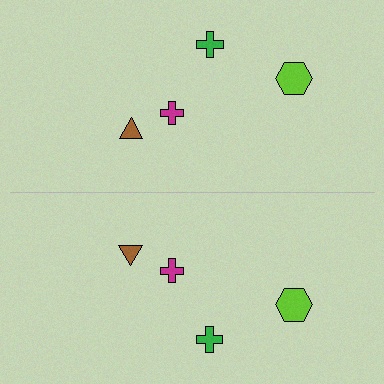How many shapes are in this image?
There are 8 shapes in this image.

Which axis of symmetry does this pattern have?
The pattern has a horizontal axis of symmetry running through the center of the image.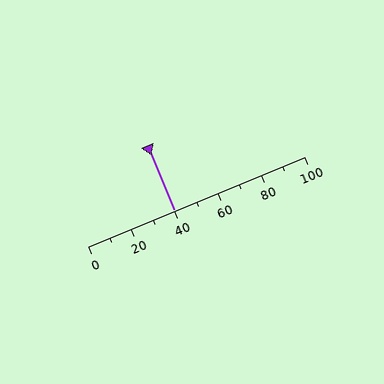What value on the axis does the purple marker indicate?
The marker indicates approximately 40.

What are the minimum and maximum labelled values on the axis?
The axis runs from 0 to 100.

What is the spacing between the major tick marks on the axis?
The major ticks are spaced 20 apart.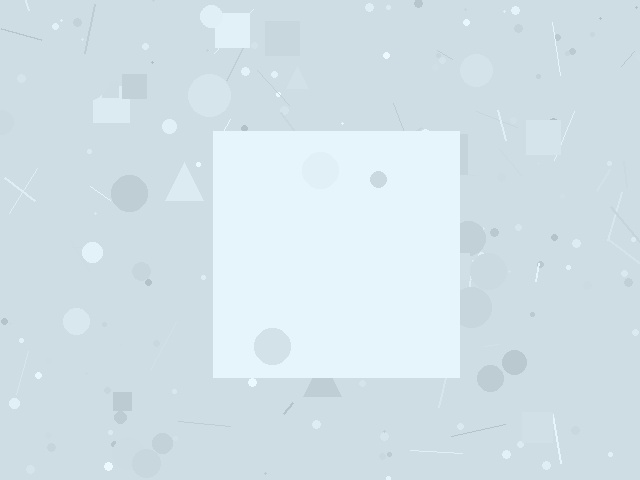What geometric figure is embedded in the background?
A square is embedded in the background.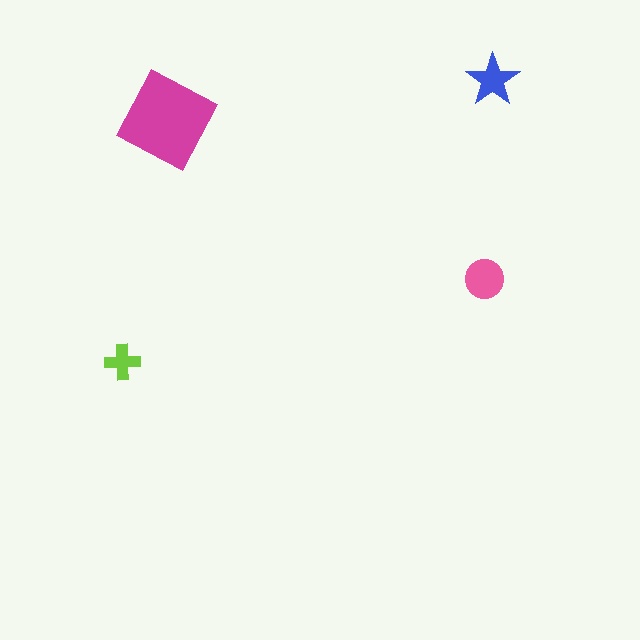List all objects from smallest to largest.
The lime cross, the blue star, the pink circle, the magenta diamond.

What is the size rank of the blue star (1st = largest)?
3rd.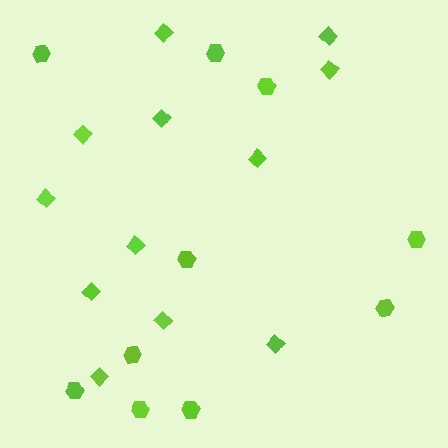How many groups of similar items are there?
There are 2 groups: one group of hexagons (10) and one group of diamonds (12).